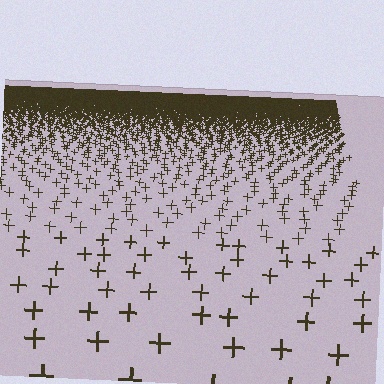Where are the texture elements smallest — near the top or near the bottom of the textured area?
Near the top.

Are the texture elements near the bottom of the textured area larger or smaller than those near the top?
Larger. Near the bottom, elements are closer to the viewer and appear at a bigger on-screen size.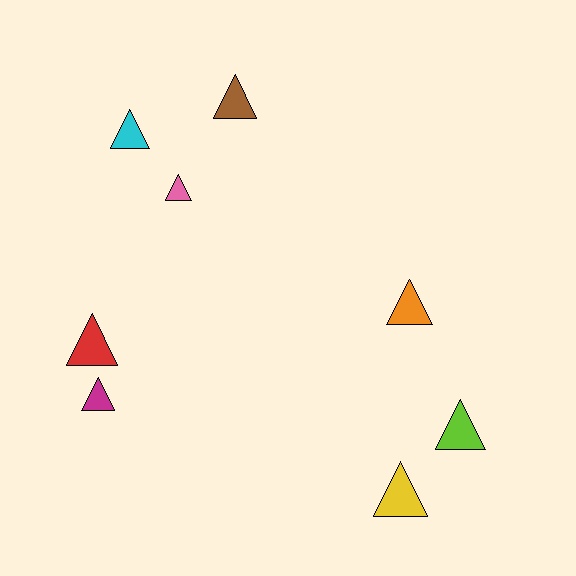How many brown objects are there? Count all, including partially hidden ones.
There is 1 brown object.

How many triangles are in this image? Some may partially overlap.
There are 8 triangles.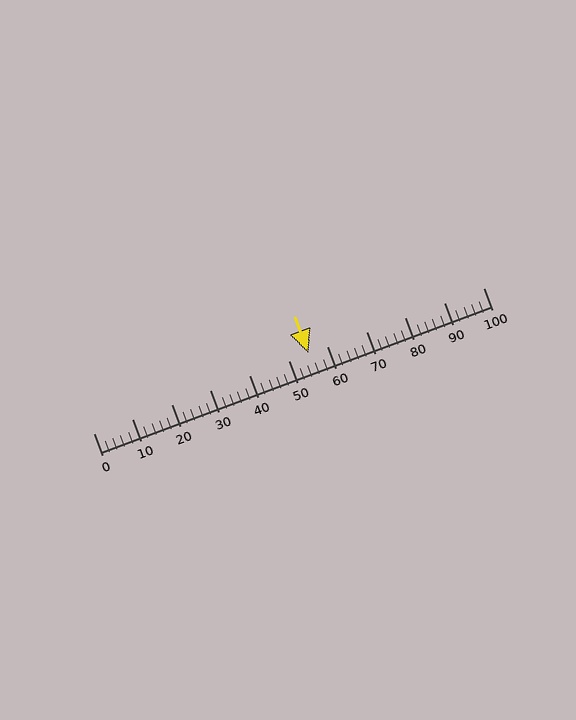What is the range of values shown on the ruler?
The ruler shows values from 0 to 100.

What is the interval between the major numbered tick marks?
The major tick marks are spaced 10 units apart.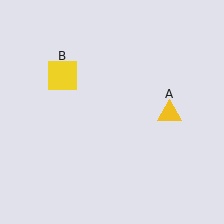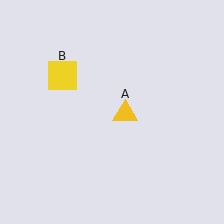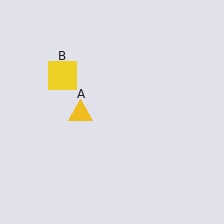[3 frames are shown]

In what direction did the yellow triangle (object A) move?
The yellow triangle (object A) moved left.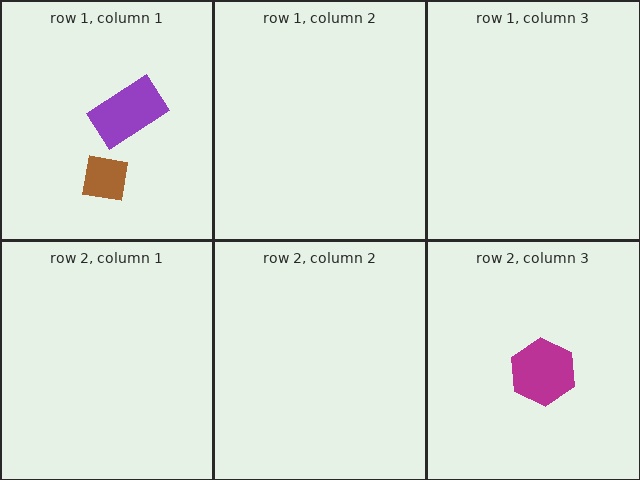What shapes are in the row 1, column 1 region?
The purple rectangle, the brown square.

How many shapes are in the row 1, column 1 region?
2.